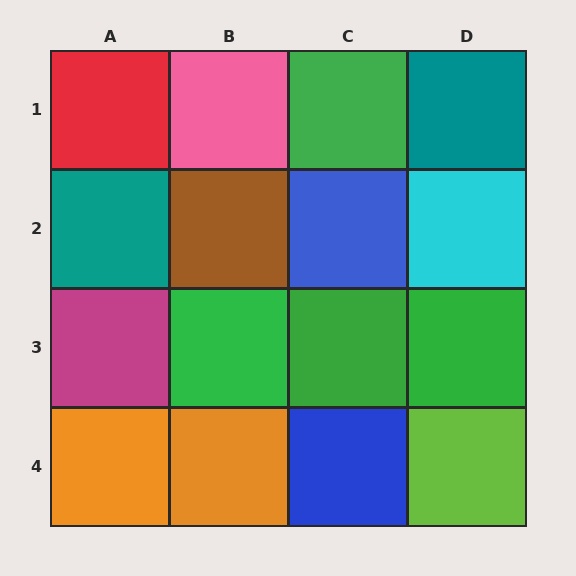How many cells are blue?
2 cells are blue.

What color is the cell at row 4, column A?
Orange.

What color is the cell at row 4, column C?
Blue.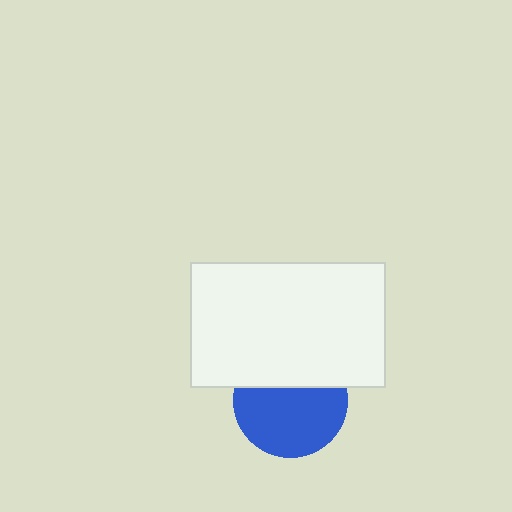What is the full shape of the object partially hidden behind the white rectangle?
The partially hidden object is a blue circle.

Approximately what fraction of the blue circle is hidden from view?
Roughly 36% of the blue circle is hidden behind the white rectangle.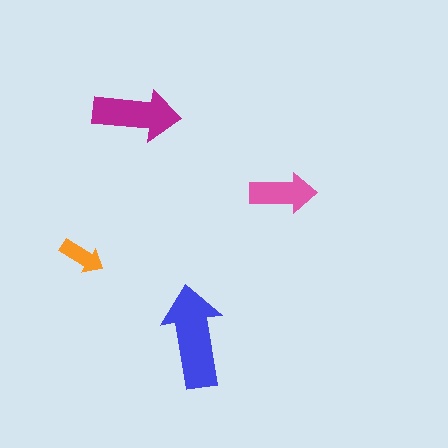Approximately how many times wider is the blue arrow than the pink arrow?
About 1.5 times wider.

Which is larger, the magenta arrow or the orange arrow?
The magenta one.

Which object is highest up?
The magenta arrow is topmost.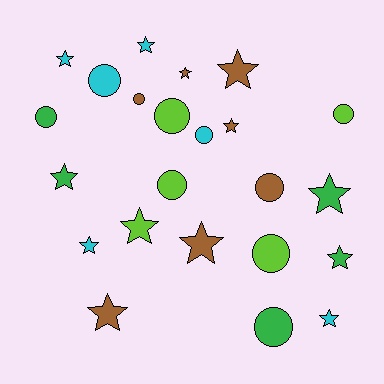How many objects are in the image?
There are 23 objects.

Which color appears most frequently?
Brown, with 7 objects.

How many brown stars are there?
There are 5 brown stars.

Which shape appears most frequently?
Star, with 13 objects.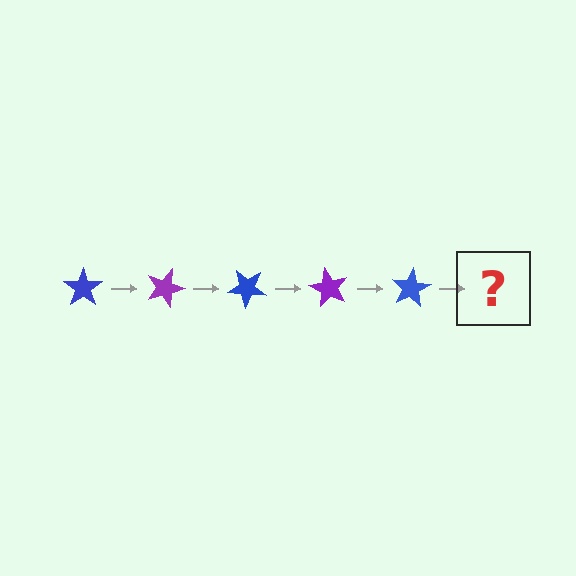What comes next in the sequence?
The next element should be a purple star, rotated 100 degrees from the start.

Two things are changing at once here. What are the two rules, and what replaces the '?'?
The two rules are that it rotates 20 degrees each step and the color cycles through blue and purple. The '?' should be a purple star, rotated 100 degrees from the start.